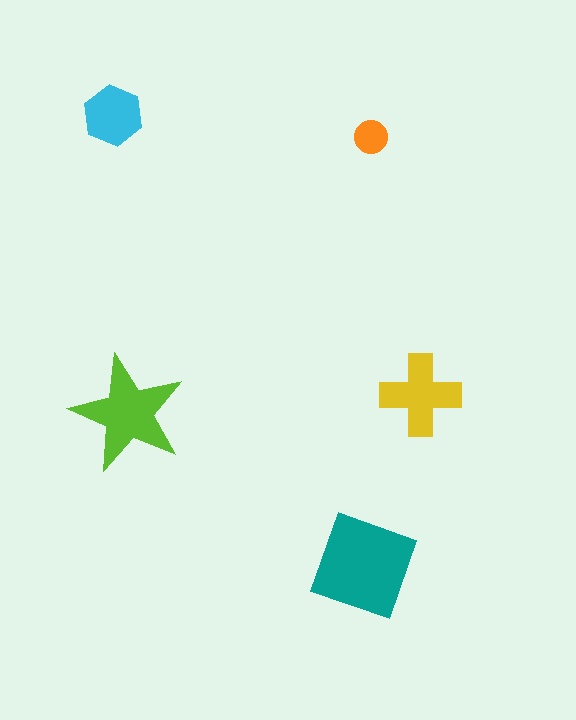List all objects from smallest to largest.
The orange circle, the cyan hexagon, the yellow cross, the lime star, the teal square.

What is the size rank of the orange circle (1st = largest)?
5th.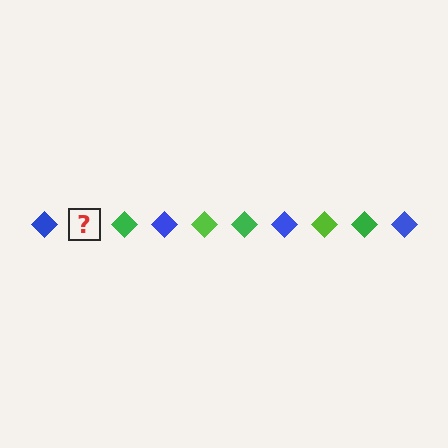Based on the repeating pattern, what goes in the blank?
The blank should be a lime diamond.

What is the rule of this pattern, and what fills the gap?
The rule is that the pattern cycles through blue, lime, green diamonds. The gap should be filled with a lime diamond.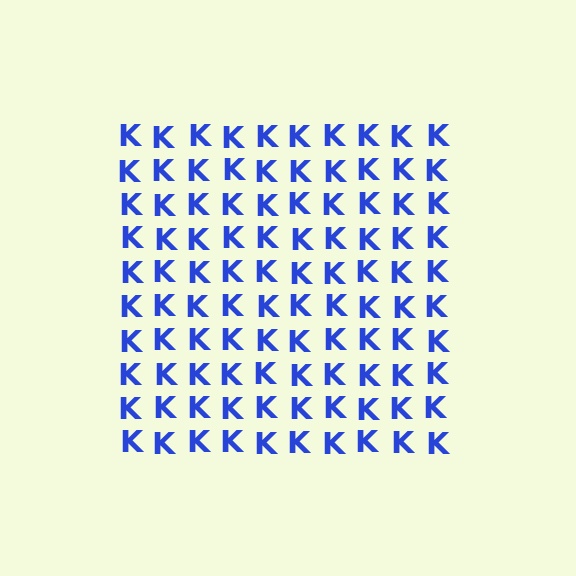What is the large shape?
The large shape is a square.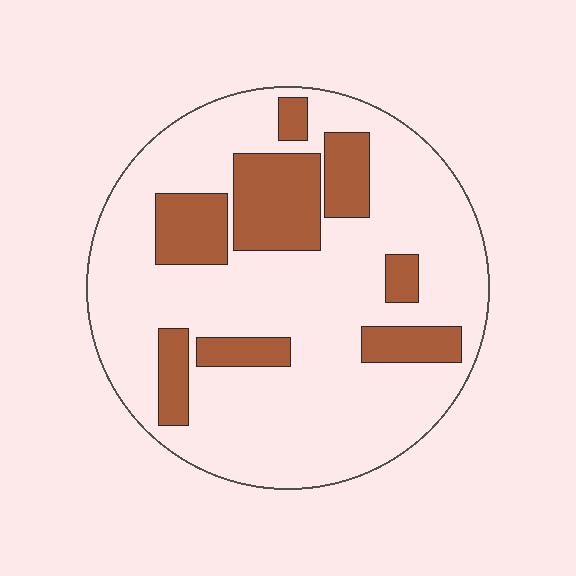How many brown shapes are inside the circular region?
8.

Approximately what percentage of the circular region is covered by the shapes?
Approximately 25%.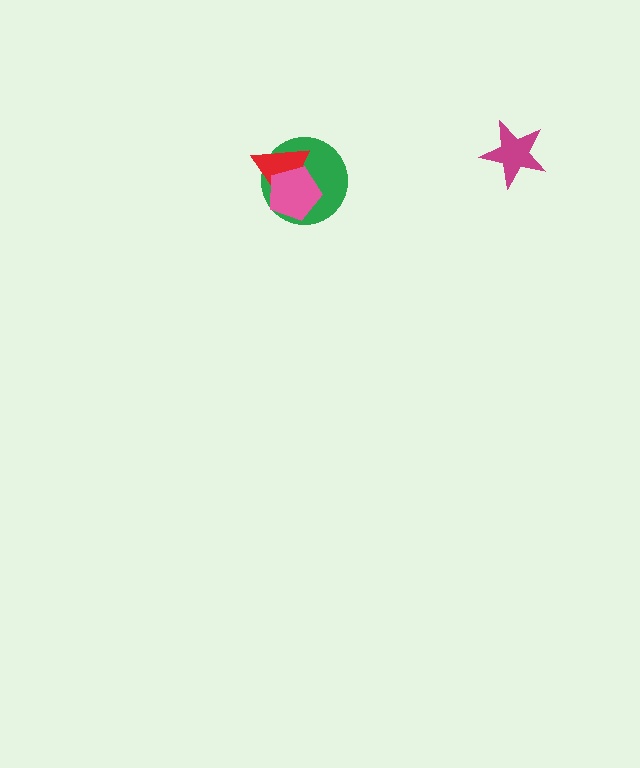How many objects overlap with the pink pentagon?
2 objects overlap with the pink pentagon.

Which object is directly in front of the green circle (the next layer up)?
The red triangle is directly in front of the green circle.